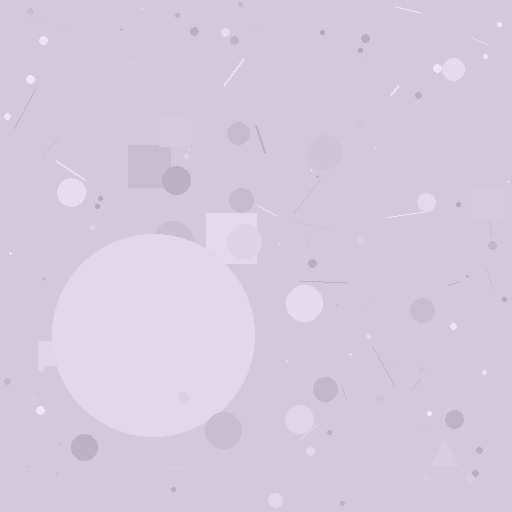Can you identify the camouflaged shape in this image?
The camouflaged shape is a circle.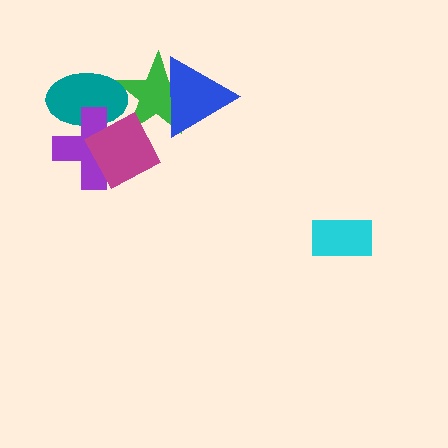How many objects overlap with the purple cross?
2 objects overlap with the purple cross.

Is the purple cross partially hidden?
Yes, it is partially covered by another shape.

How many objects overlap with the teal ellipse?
2 objects overlap with the teal ellipse.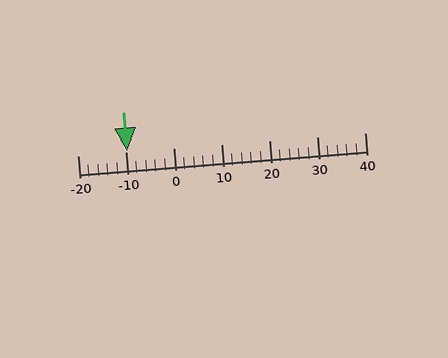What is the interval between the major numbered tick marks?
The major tick marks are spaced 10 units apart.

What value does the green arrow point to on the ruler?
The green arrow points to approximately -10.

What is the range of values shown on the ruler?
The ruler shows values from -20 to 40.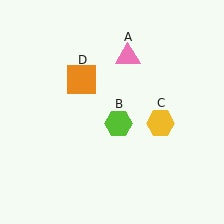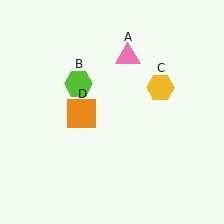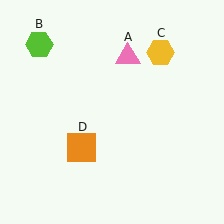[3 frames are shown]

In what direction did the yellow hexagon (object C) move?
The yellow hexagon (object C) moved up.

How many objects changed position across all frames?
3 objects changed position: lime hexagon (object B), yellow hexagon (object C), orange square (object D).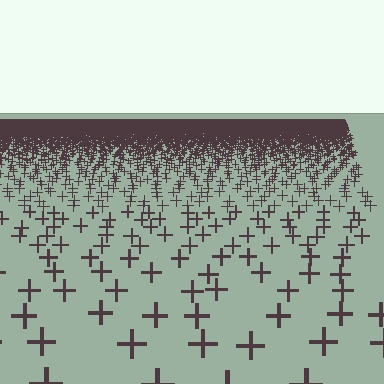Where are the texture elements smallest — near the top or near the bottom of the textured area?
Near the top.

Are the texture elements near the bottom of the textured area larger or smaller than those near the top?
Larger. Near the bottom, elements are closer to the viewer and appear at a bigger on-screen size.